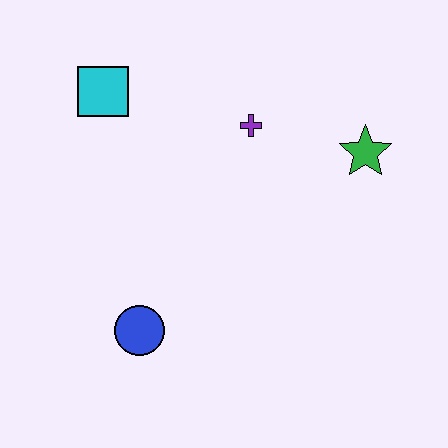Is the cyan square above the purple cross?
Yes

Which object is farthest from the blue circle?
The green star is farthest from the blue circle.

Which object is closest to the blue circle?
The purple cross is closest to the blue circle.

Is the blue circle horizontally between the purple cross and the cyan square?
Yes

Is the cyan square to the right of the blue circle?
No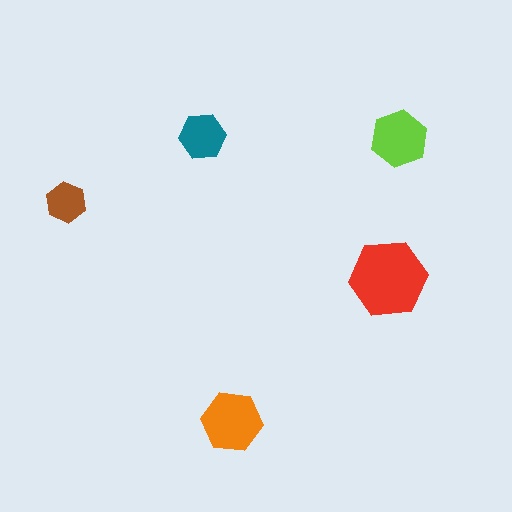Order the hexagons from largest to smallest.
the red one, the orange one, the lime one, the teal one, the brown one.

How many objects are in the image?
There are 5 objects in the image.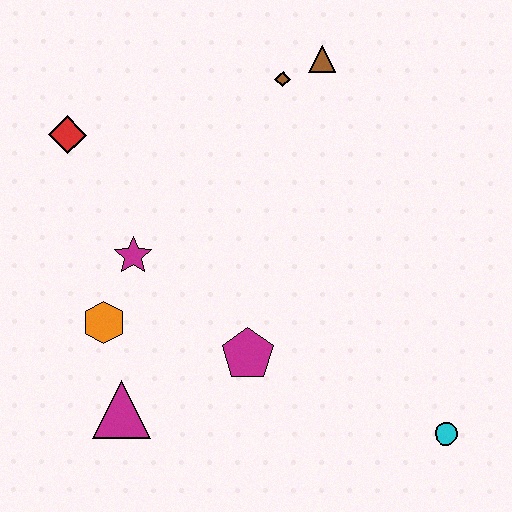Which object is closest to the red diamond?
The magenta star is closest to the red diamond.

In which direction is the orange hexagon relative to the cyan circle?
The orange hexagon is to the left of the cyan circle.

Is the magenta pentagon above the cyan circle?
Yes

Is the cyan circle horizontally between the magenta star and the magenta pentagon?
No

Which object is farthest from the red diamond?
The cyan circle is farthest from the red diamond.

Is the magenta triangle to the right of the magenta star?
No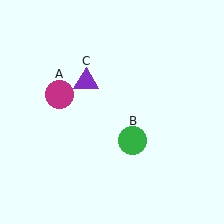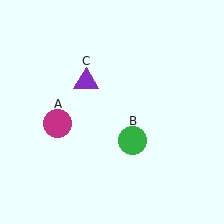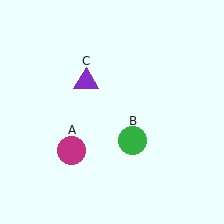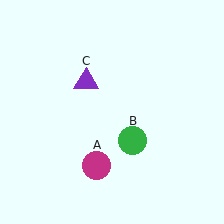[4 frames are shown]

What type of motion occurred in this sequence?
The magenta circle (object A) rotated counterclockwise around the center of the scene.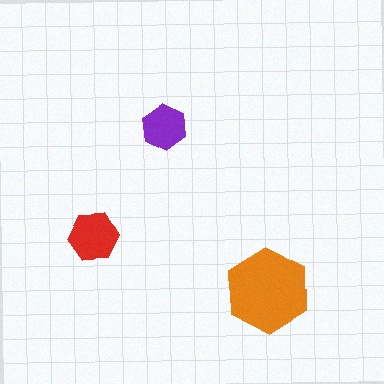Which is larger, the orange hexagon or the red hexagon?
The orange one.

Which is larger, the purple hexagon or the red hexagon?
The red one.